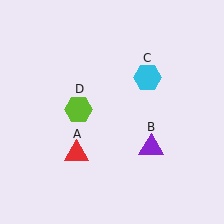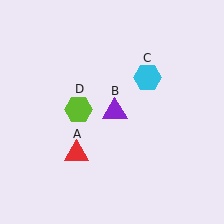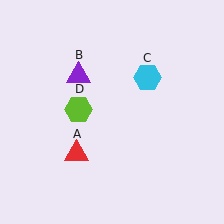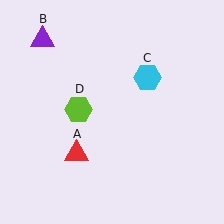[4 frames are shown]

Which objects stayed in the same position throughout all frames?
Red triangle (object A) and cyan hexagon (object C) and lime hexagon (object D) remained stationary.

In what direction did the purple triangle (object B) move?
The purple triangle (object B) moved up and to the left.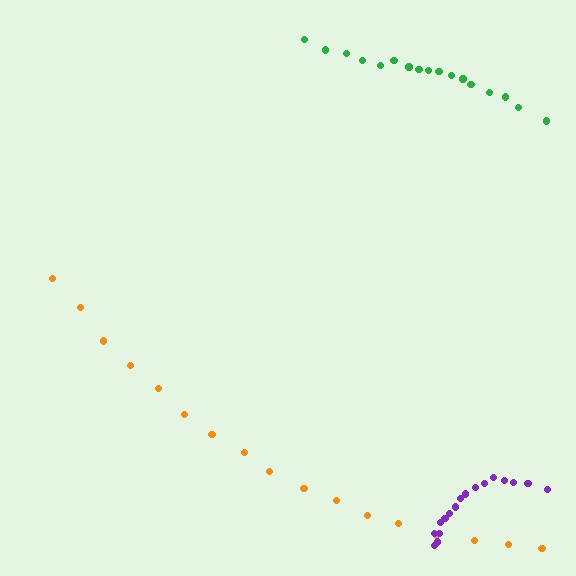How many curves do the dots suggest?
There are 3 distinct paths.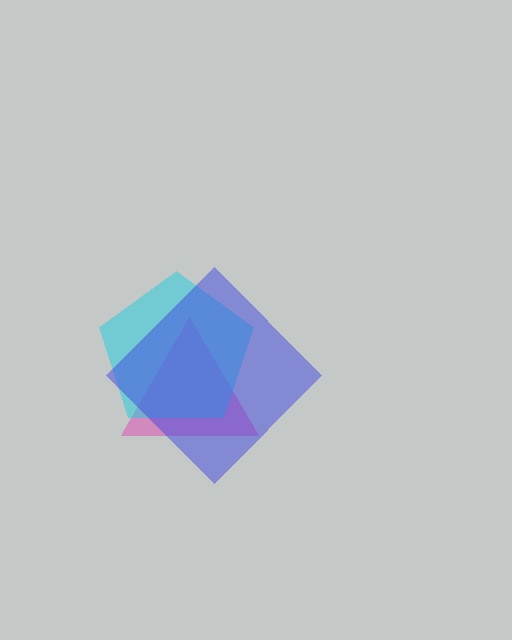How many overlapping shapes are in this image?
There are 3 overlapping shapes in the image.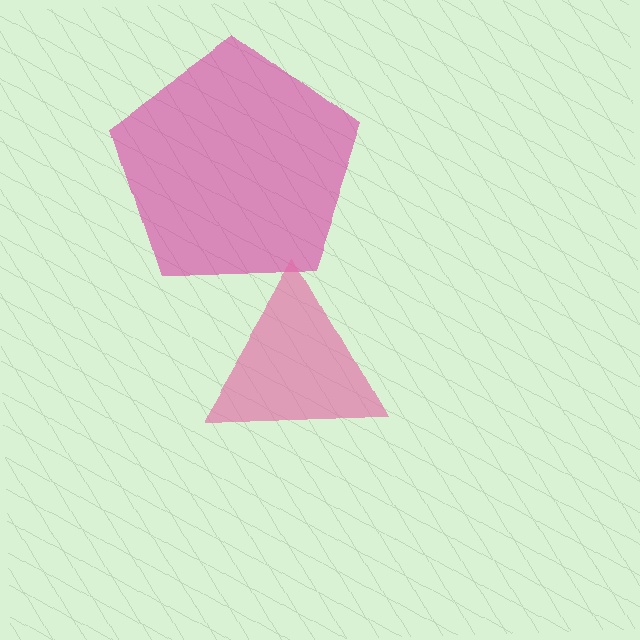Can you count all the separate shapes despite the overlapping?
Yes, there are 2 separate shapes.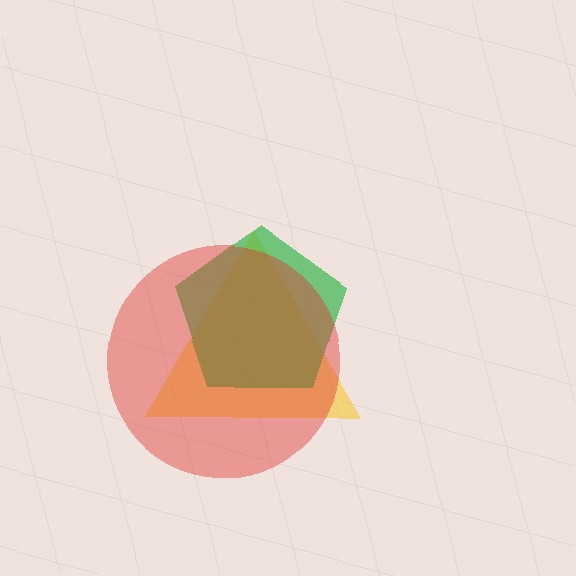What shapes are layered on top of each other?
The layered shapes are: a yellow triangle, a green pentagon, a red circle.